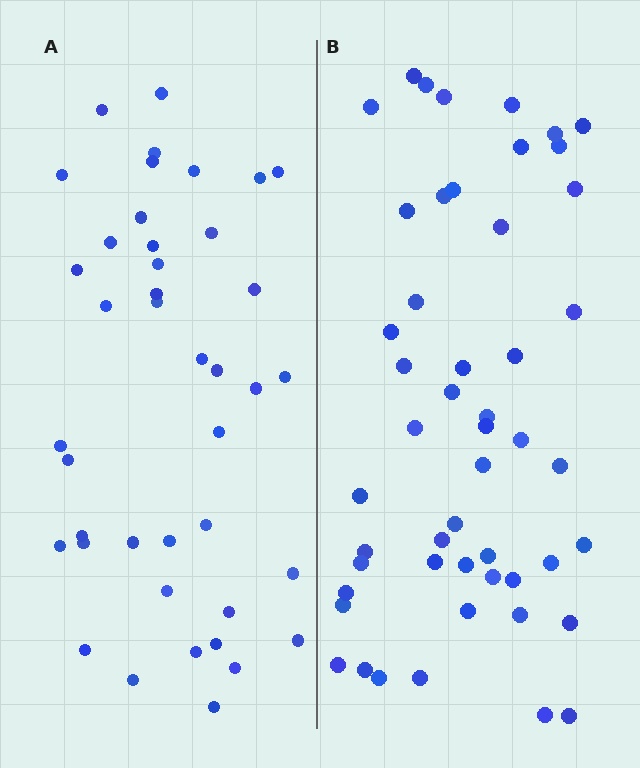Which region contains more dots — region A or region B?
Region B (the right region) has more dots.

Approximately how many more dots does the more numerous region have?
Region B has roughly 8 or so more dots than region A.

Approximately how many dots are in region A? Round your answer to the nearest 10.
About 40 dots. (The exact count is 41, which rounds to 40.)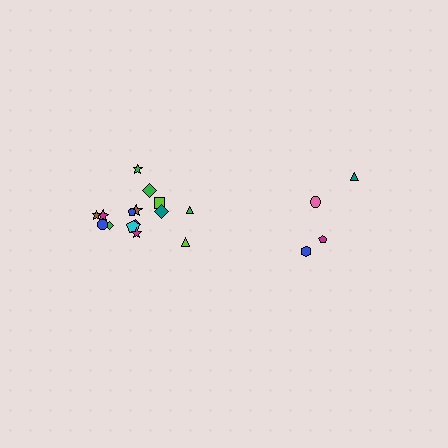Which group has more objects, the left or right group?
The left group.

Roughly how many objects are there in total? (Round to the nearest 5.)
Roughly 20 objects in total.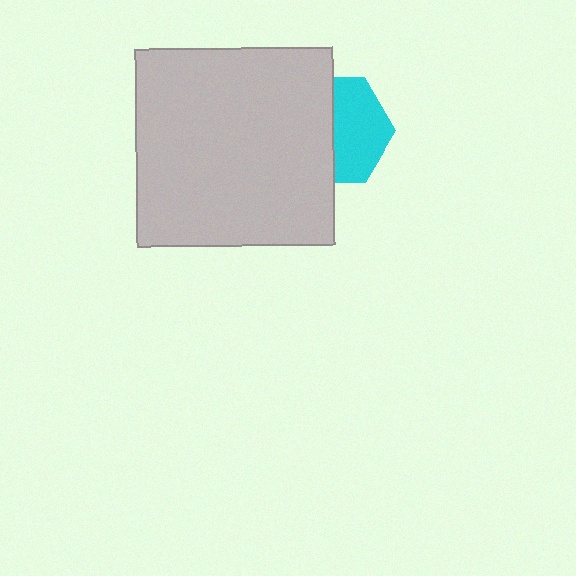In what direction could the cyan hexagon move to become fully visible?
The cyan hexagon could move right. That would shift it out from behind the light gray square entirely.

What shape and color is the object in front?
The object in front is a light gray square.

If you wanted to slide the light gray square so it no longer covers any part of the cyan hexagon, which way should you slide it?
Slide it left — that is the most direct way to separate the two shapes.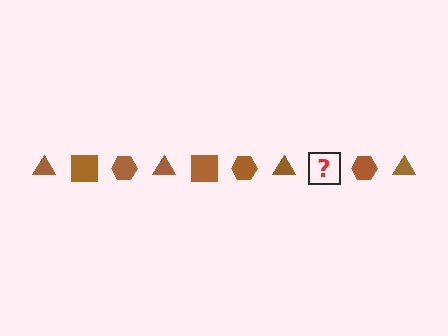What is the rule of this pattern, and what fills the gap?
The rule is that the pattern cycles through triangle, square, hexagon shapes in brown. The gap should be filled with a brown square.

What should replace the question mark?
The question mark should be replaced with a brown square.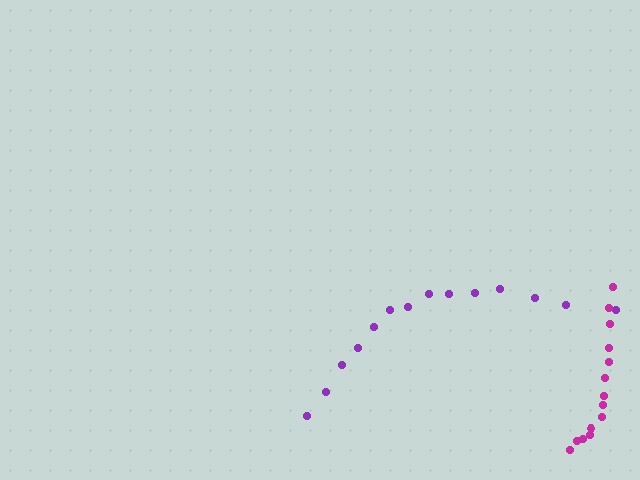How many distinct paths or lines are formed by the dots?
There are 2 distinct paths.